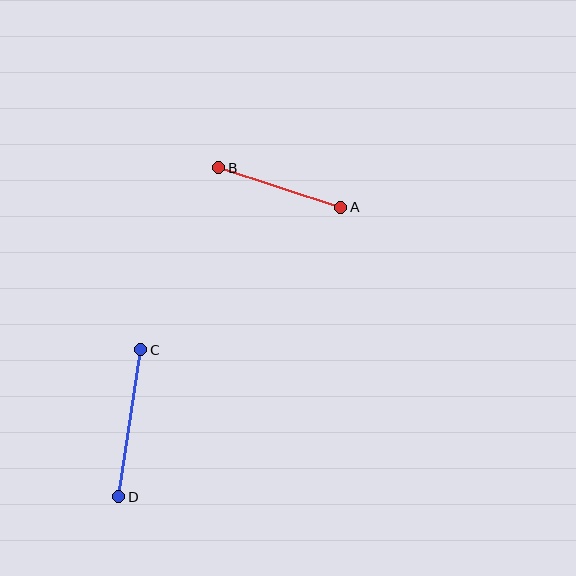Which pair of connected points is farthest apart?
Points C and D are farthest apart.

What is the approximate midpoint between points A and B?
The midpoint is at approximately (280, 187) pixels.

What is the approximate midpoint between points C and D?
The midpoint is at approximately (130, 423) pixels.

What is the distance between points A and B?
The distance is approximately 128 pixels.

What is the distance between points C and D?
The distance is approximately 149 pixels.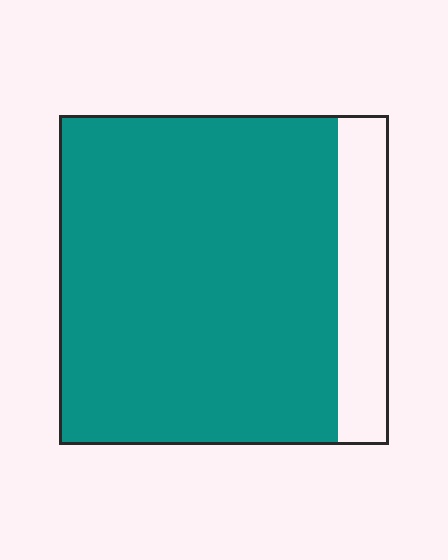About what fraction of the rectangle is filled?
About five sixths (5/6).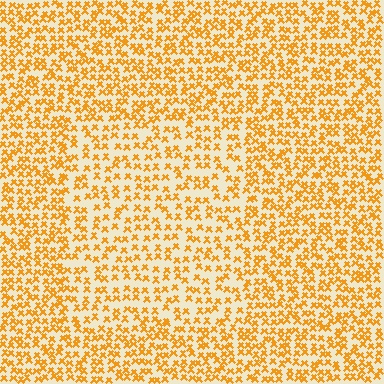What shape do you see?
I see a rectangle.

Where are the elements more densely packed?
The elements are more densely packed outside the rectangle boundary.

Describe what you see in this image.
The image contains small orange elements arranged at two different densities. A rectangle-shaped region is visible where the elements are less densely packed than the surrounding area.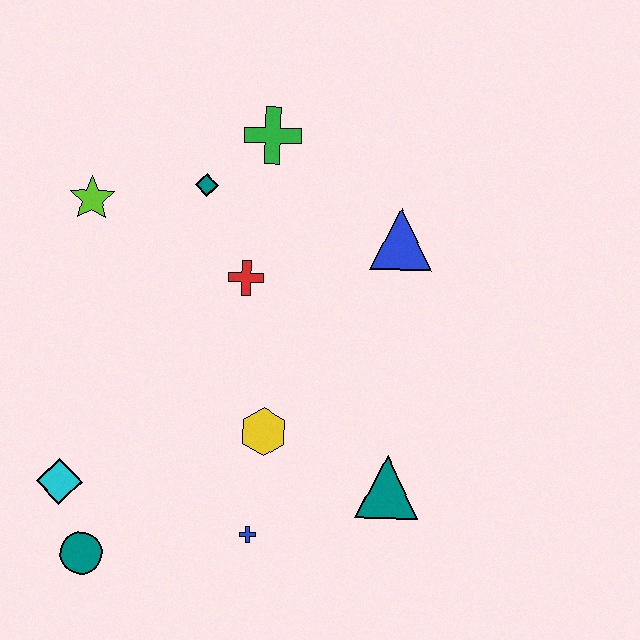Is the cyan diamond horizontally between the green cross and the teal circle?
No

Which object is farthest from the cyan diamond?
The blue triangle is farthest from the cyan diamond.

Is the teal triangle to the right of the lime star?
Yes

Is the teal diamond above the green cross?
No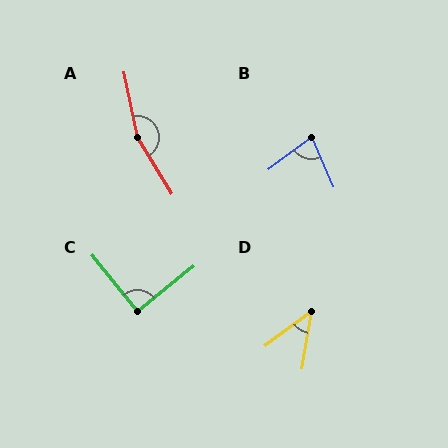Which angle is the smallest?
D, at approximately 44 degrees.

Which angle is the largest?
A, at approximately 160 degrees.